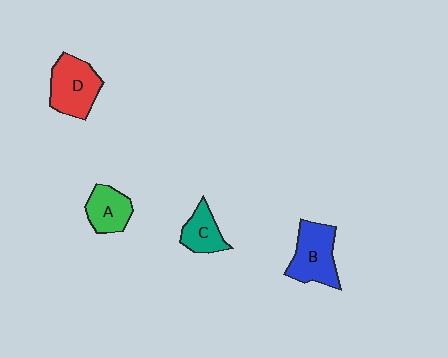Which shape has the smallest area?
Shape C (teal).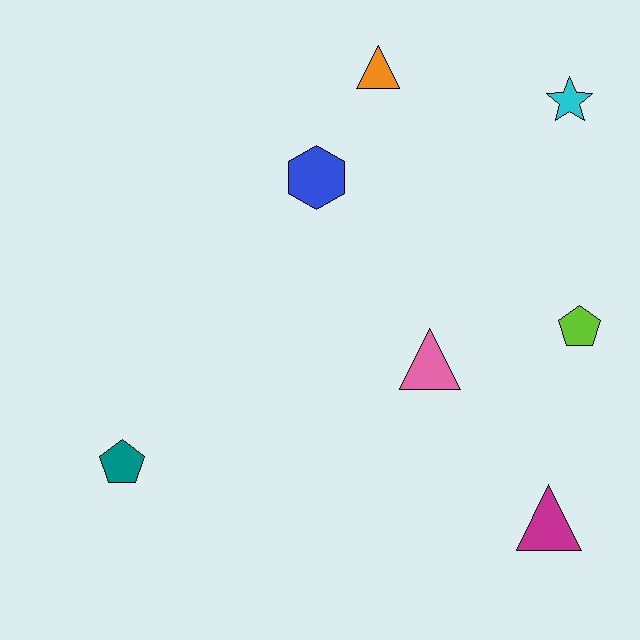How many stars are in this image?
There is 1 star.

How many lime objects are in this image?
There is 1 lime object.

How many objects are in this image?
There are 7 objects.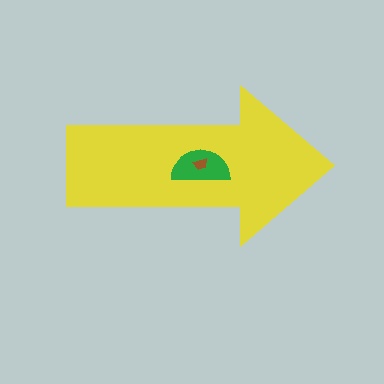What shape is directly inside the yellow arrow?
The green semicircle.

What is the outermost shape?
The yellow arrow.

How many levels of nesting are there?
3.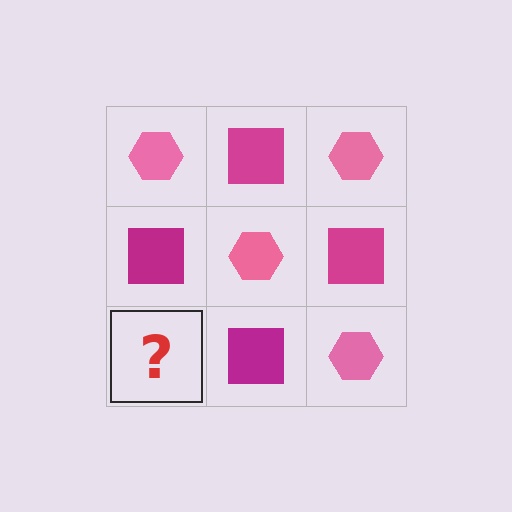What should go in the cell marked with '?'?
The missing cell should contain a pink hexagon.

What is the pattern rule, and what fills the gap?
The rule is that it alternates pink hexagon and magenta square in a checkerboard pattern. The gap should be filled with a pink hexagon.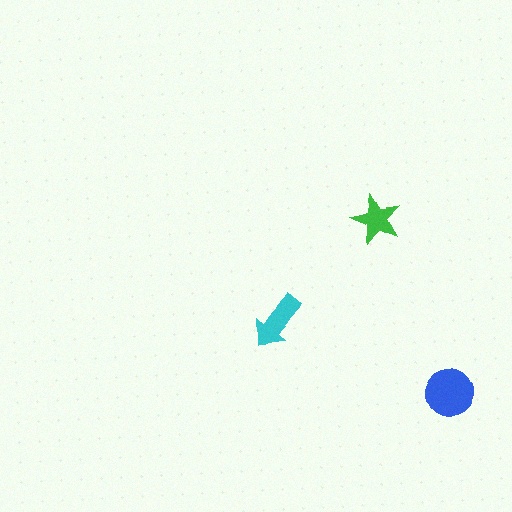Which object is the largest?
The blue circle.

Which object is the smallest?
The green star.